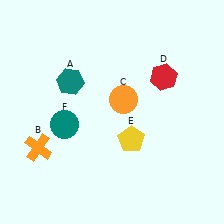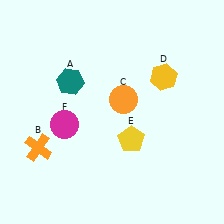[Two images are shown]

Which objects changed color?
D changed from red to yellow. F changed from teal to magenta.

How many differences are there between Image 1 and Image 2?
There are 2 differences between the two images.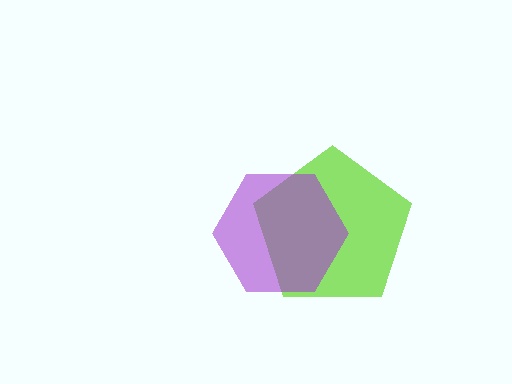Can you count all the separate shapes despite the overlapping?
Yes, there are 2 separate shapes.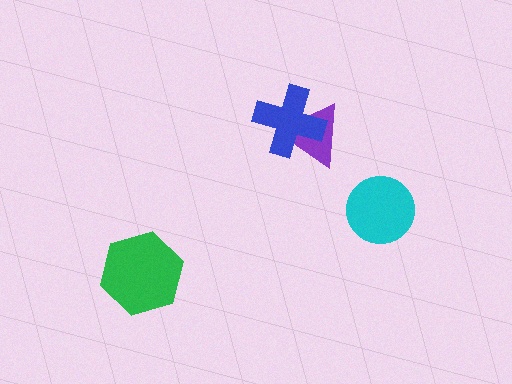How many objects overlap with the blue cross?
1 object overlaps with the blue cross.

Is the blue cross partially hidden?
No, no other shape covers it.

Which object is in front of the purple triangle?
The blue cross is in front of the purple triangle.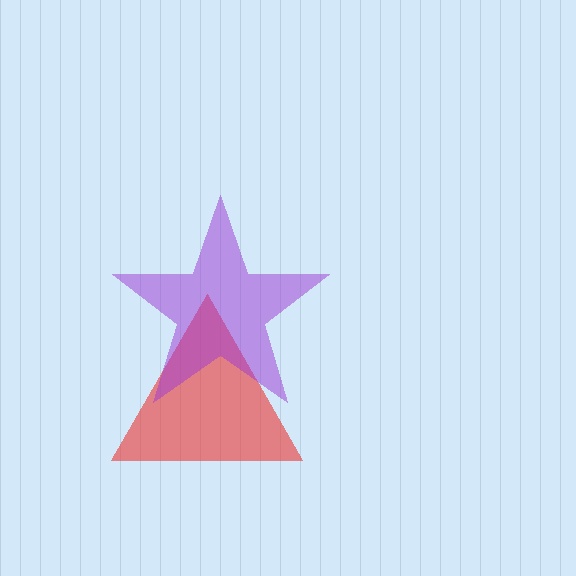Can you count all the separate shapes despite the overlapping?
Yes, there are 2 separate shapes.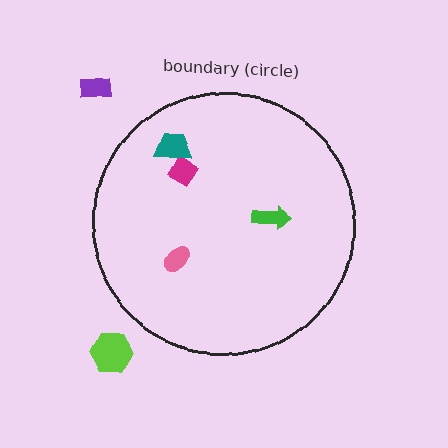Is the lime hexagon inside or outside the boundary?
Outside.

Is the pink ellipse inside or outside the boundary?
Inside.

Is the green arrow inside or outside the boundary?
Inside.